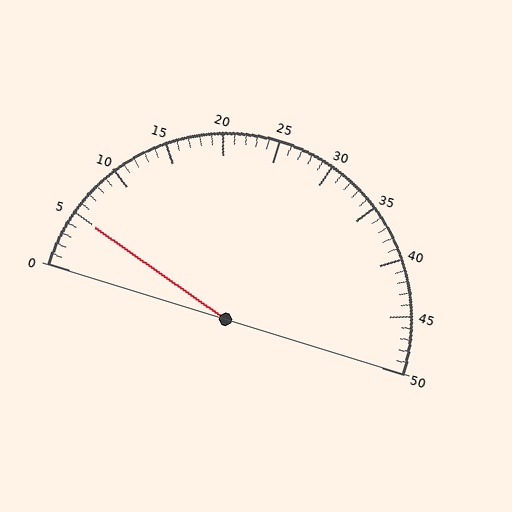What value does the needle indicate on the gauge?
The needle indicates approximately 5.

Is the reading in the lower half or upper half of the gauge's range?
The reading is in the lower half of the range (0 to 50).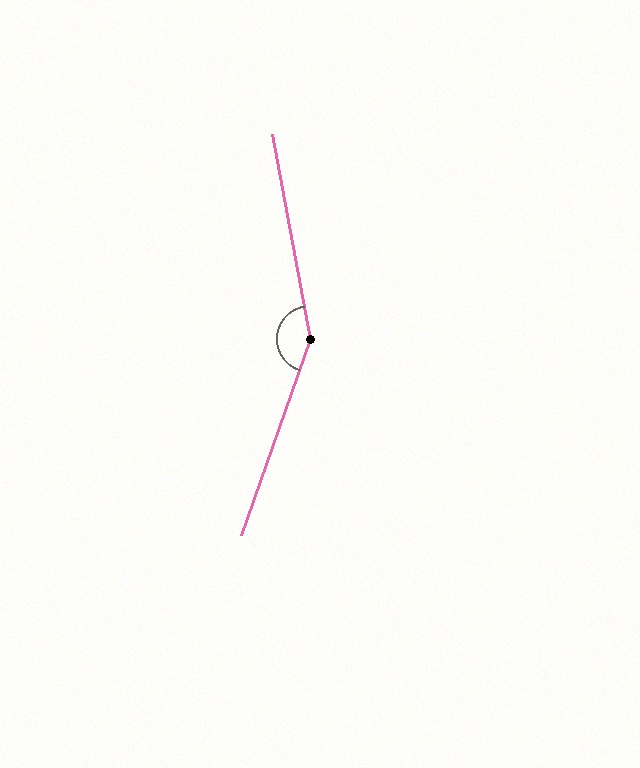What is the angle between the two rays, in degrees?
Approximately 150 degrees.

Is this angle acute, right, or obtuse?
It is obtuse.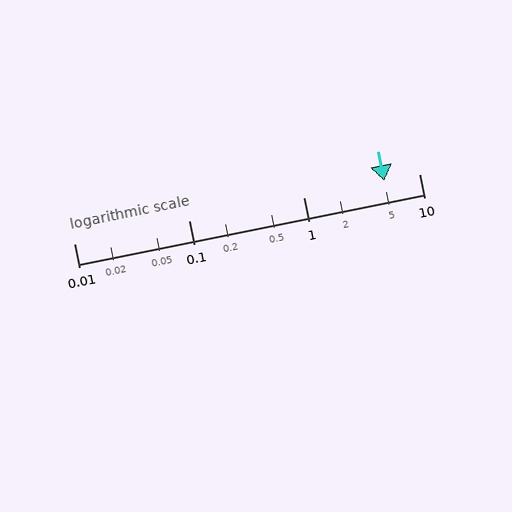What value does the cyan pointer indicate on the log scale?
The pointer indicates approximately 5.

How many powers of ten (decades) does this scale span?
The scale spans 3 decades, from 0.01 to 10.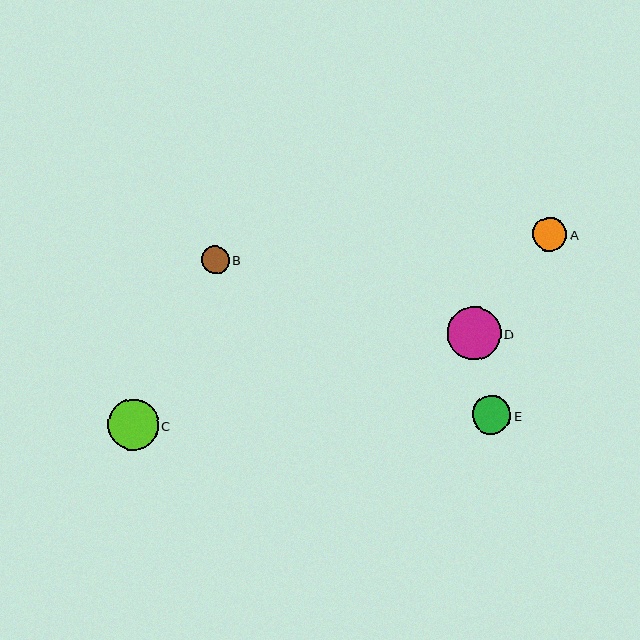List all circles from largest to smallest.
From largest to smallest: D, C, E, A, B.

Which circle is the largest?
Circle D is the largest with a size of approximately 53 pixels.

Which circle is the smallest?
Circle B is the smallest with a size of approximately 27 pixels.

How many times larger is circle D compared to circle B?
Circle D is approximately 2.0 times the size of circle B.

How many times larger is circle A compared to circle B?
Circle A is approximately 1.3 times the size of circle B.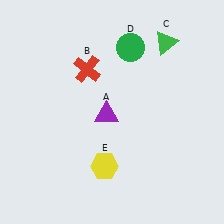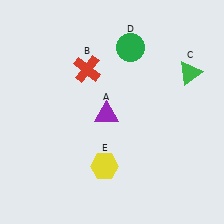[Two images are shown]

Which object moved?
The green triangle (C) moved down.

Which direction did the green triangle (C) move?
The green triangle (C) moved down.